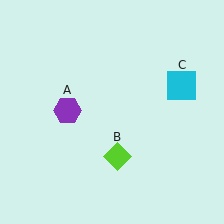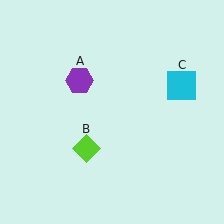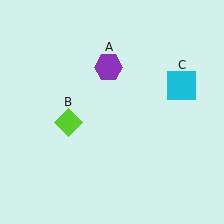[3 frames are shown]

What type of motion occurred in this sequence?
The purple hexagon (object A), lime diamond (object B) rotated clockwise around the center of the scene.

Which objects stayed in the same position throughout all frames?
Cyan square (object C) remained stationary.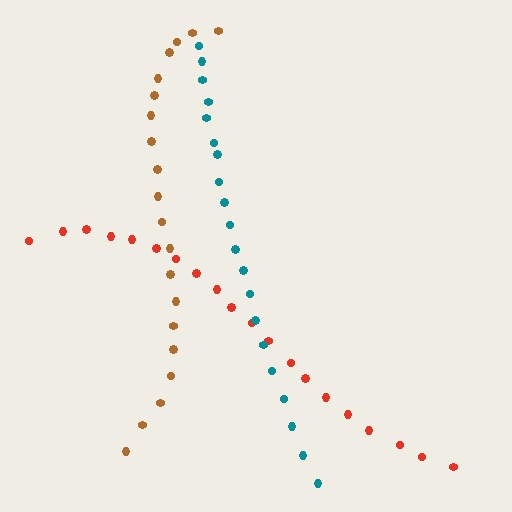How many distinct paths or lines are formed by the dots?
There are 3 distinct paths.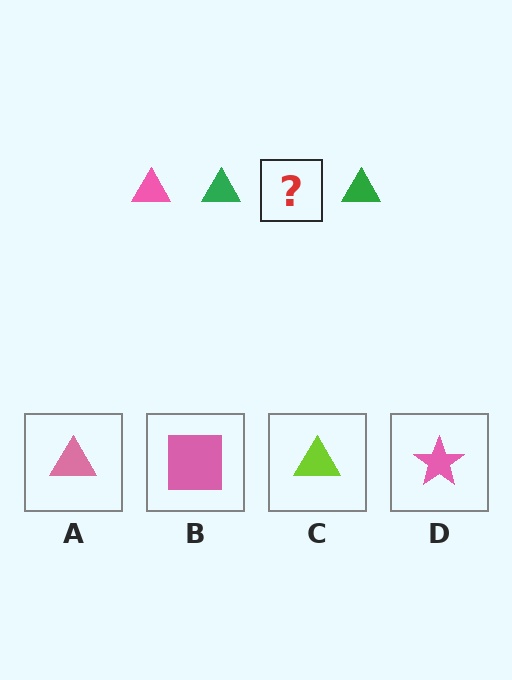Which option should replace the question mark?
Option A.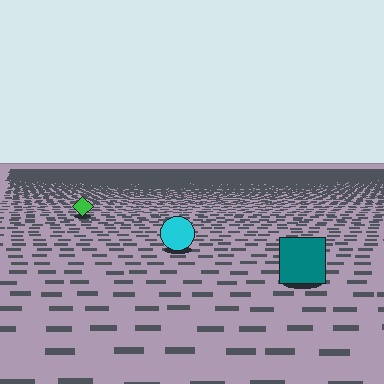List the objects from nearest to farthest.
From nearest to farthest: the teal square, the cyan circle, the green diamond.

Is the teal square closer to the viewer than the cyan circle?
Yes. The teal square is closer — you can tell from the texture gradient: the ground texture is coarser near it.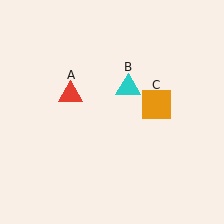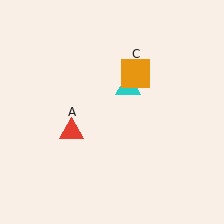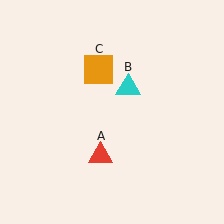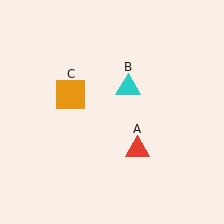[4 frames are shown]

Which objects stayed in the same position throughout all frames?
Cyan triangle (object B) remained stationary.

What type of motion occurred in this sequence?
The red triangle (object A), orange square (object C) rotated counterclockwise around the center of the scene.